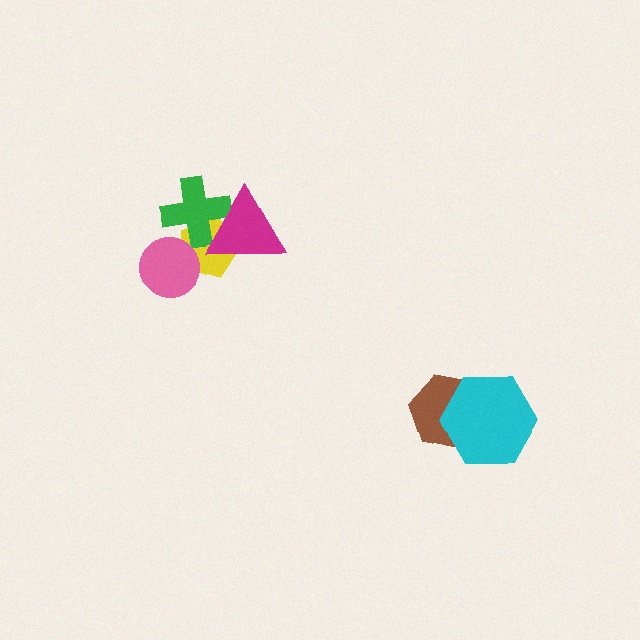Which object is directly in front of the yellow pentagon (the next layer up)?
The green cross is directly in front of the yellow pentagon.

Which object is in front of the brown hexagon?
The cyan hexagon is in front of the brown hexagon.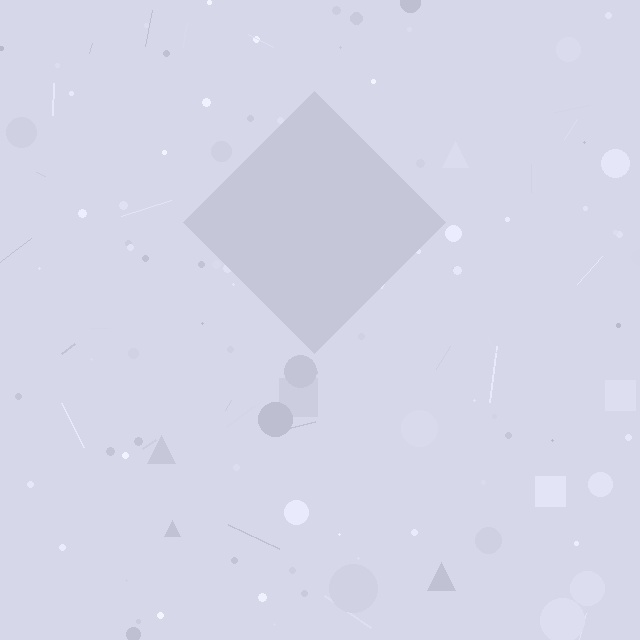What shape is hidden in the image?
A diamond is hidden in the image.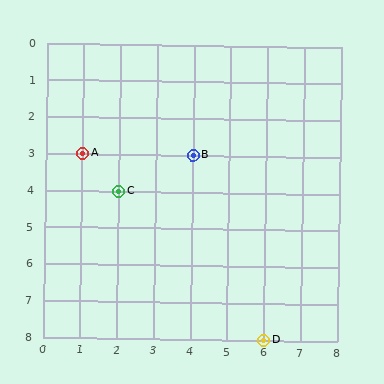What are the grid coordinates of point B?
Point B is at grid coordinates (4, 3).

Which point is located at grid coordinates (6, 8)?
Point D is at (6, 8).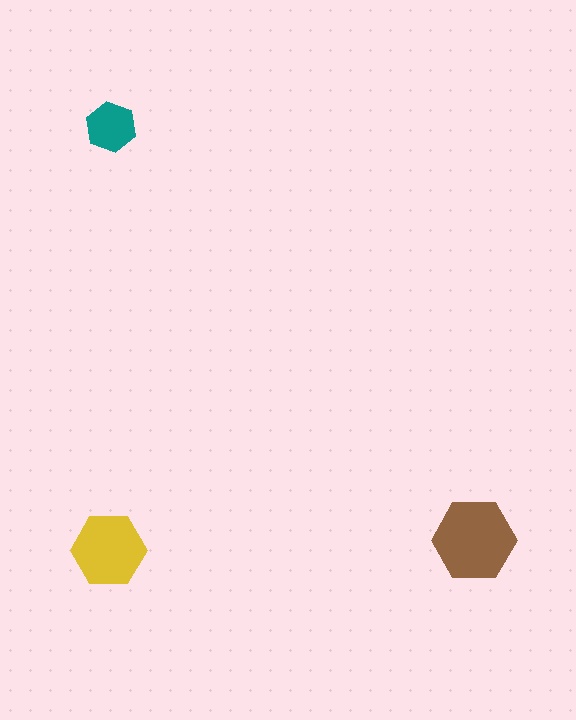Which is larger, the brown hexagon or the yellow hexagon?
The brown one.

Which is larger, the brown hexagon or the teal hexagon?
The brown one.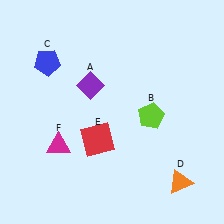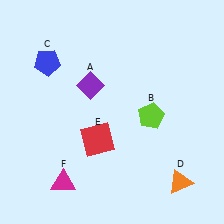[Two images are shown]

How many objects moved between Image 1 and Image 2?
1 object moved between the two images.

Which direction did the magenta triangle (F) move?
The magenta triangle (F) moved down.